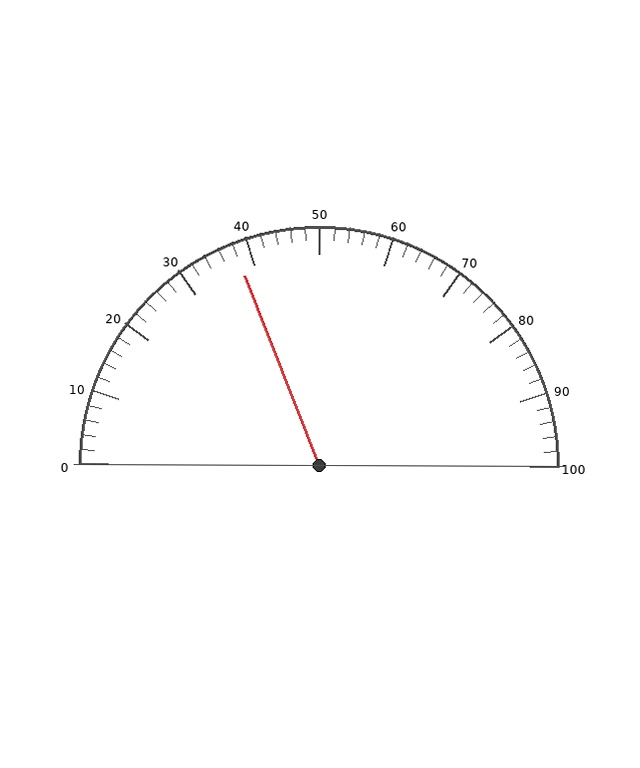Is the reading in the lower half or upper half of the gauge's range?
The reading is in the lower half of the range (0 to 100).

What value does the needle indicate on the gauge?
The needle indicates approximately 38.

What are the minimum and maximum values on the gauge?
The gauge ranges from 0 to 100.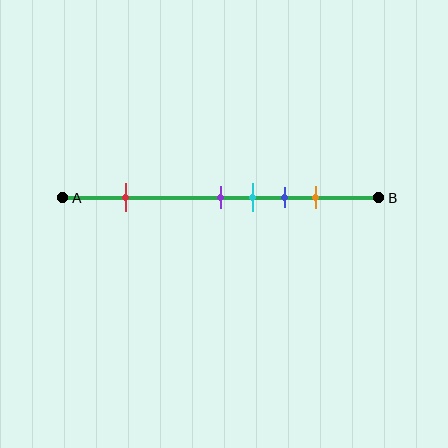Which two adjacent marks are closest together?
The purple and cyan marks are the closest adjacent pair.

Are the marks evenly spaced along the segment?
No, the marks are not evenly spaced.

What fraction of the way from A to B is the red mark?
The red mark is approximately 20% (0.2) of the way from A to B.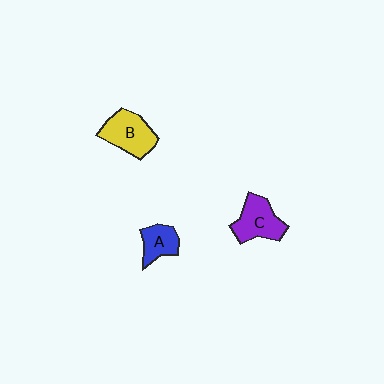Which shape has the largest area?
Shape B (yellow).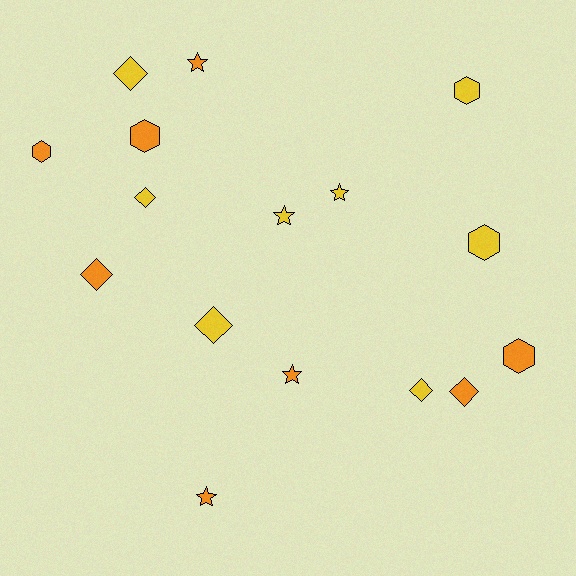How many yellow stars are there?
There are 2 yellow stars.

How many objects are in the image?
There are 16 objects.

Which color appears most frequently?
Yellow, with 8 objects.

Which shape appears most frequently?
Diamond, with 6 objects.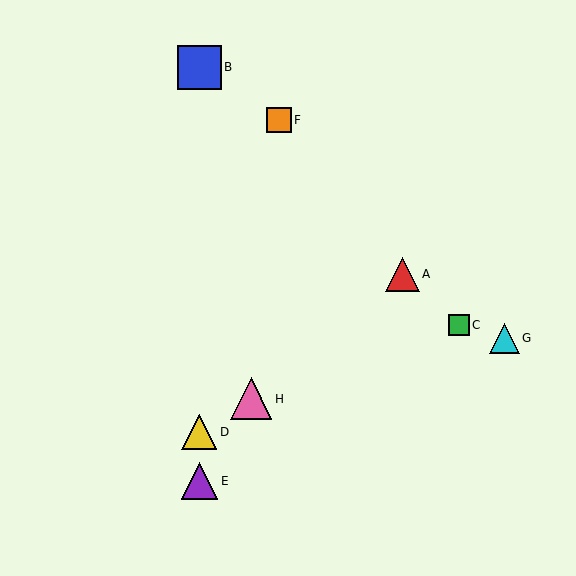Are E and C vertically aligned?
No, E is at x≈199 and C is at x≈459.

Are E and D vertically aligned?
Yes, both are at x≈199.